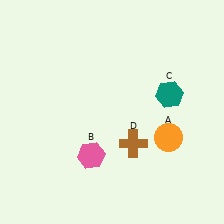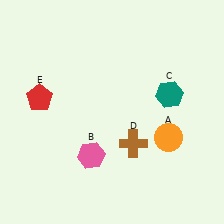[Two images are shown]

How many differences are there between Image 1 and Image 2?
There is 1 difference between the two images.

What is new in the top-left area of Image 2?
A red pentagon (E) was added in the top-left area of Image 2.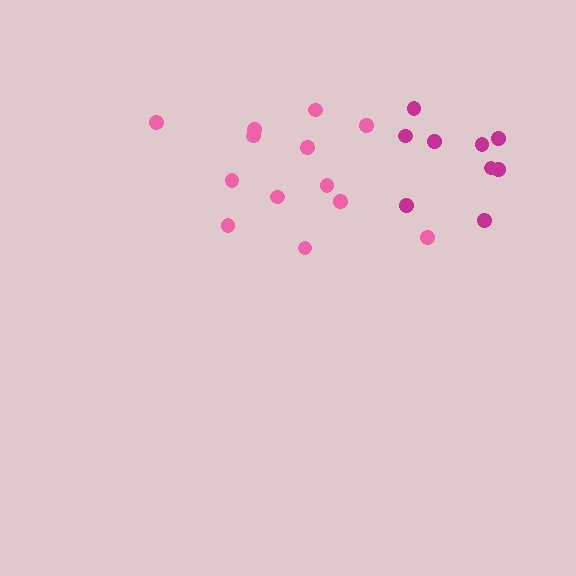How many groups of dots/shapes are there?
There are 2 groups.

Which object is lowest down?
The pink cluster is bottommost.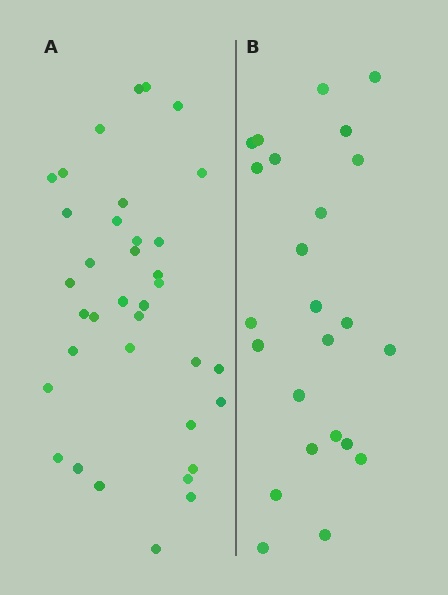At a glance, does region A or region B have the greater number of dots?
Region A (the left region) has more dots.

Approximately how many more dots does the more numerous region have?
Region A has roughly 12 or so more dots than region B.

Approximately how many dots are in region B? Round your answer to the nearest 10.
About 20 dots. (The exact count is 24, which rounds to 20.)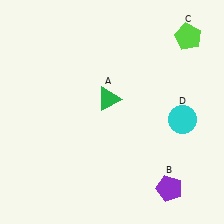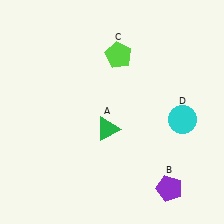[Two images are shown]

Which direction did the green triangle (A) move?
The green triangle (A) moved down.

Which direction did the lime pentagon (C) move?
The lime pentagon (C) moved left.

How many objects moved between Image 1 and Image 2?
2 objects moved between the two images.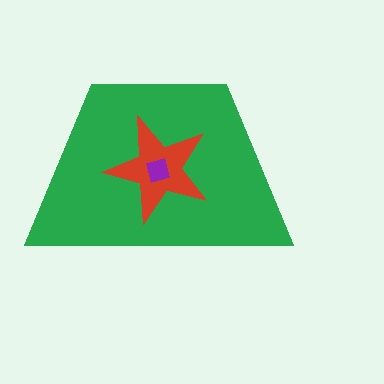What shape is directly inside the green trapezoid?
The red star.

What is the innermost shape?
The purple square.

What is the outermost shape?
The green trapezoid.